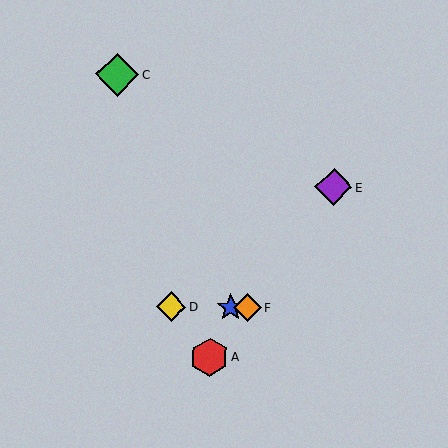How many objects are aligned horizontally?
3 objects (B, D, F) are aligned horizontally.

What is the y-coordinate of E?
Object E is at y≈187.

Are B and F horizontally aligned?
Yes, both are at y≈307.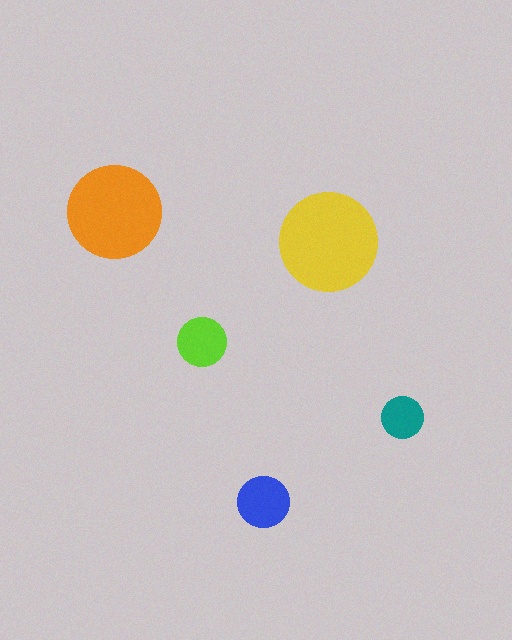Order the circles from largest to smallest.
the yellow one, the orange one, the blue one, the lime one, the teal one.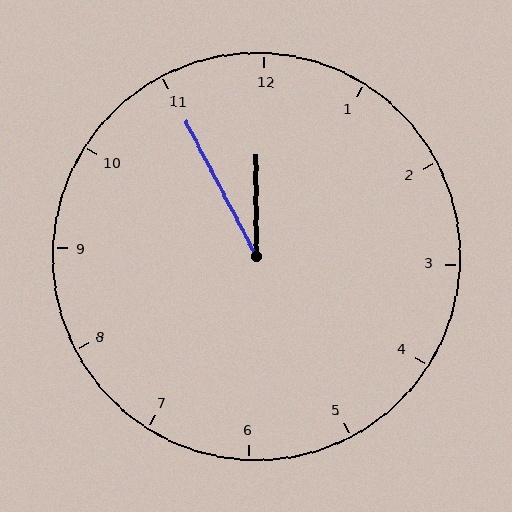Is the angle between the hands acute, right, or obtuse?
It is acute.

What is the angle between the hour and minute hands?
Approximately 28 degrees.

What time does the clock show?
11:55.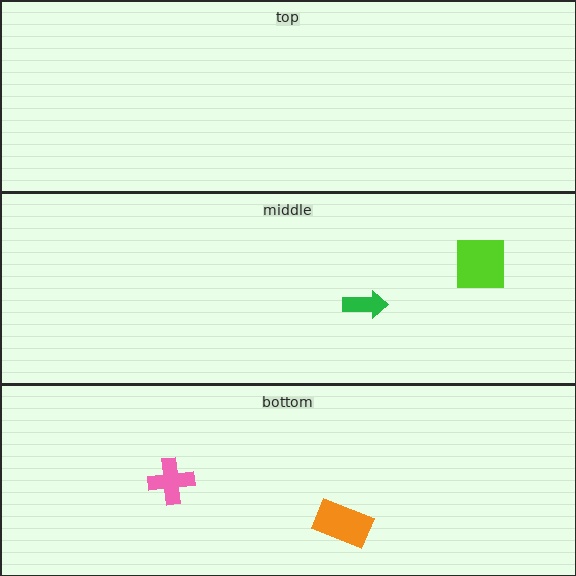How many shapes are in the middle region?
2.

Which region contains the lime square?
The middle region.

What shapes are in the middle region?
The lime square, the green arrow.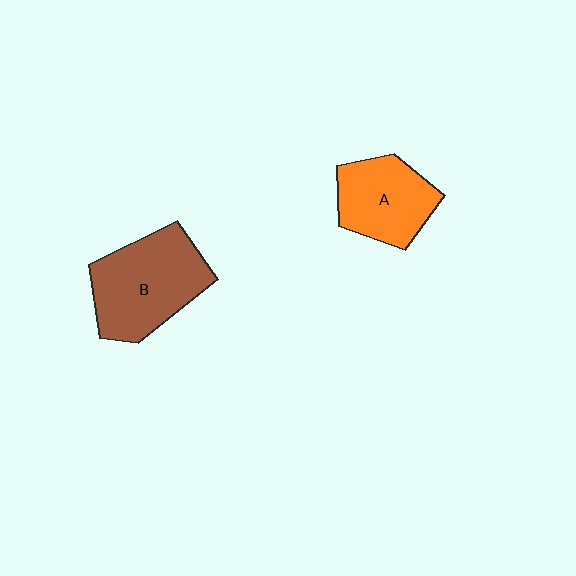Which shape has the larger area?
Shape B (brown).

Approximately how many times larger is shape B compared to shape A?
Approximately 1.4 times.